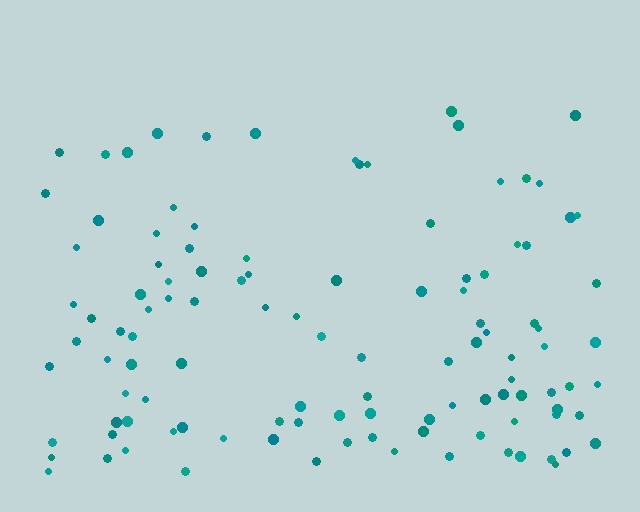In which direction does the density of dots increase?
From top to bottom, with the bottom side densest.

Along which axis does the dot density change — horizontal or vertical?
Vertical.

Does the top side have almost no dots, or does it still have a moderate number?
Still a moderate number, just noticeably fewer than the bottom.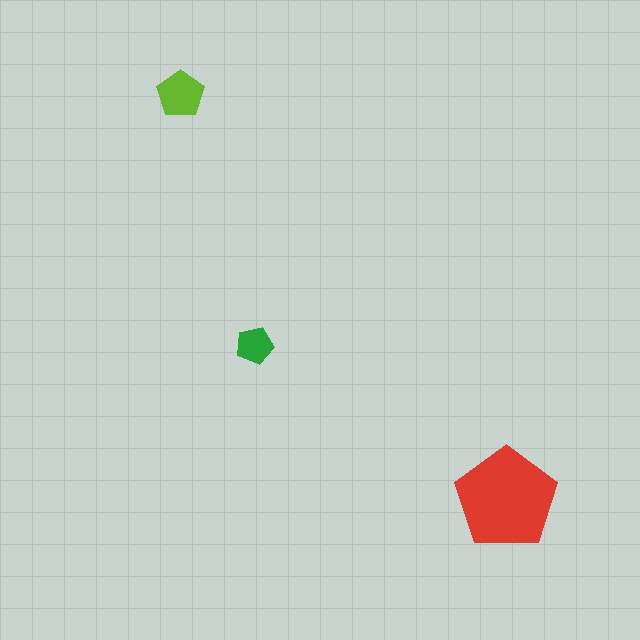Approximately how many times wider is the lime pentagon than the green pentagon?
About 1.5 times wider.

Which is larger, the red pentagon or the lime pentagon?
The red one.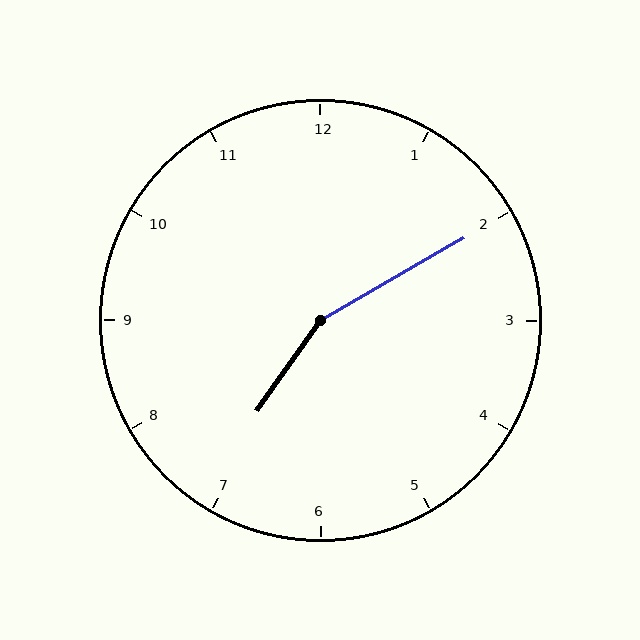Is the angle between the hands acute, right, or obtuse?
It is obtuse.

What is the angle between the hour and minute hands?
Approximately 155 degrees.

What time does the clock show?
7:10.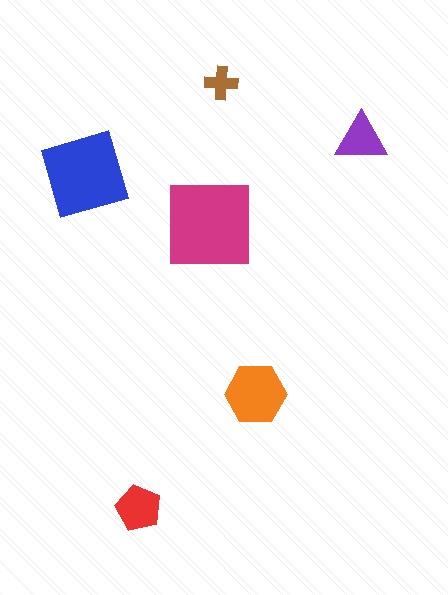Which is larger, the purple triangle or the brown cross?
The purple triangle.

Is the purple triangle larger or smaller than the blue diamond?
Smaller.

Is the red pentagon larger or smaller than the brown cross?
Larger.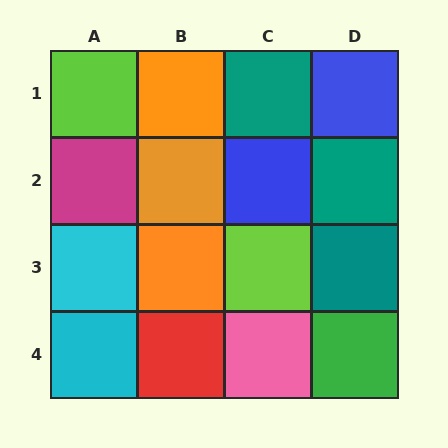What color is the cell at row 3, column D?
Teal.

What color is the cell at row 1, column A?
Lime.